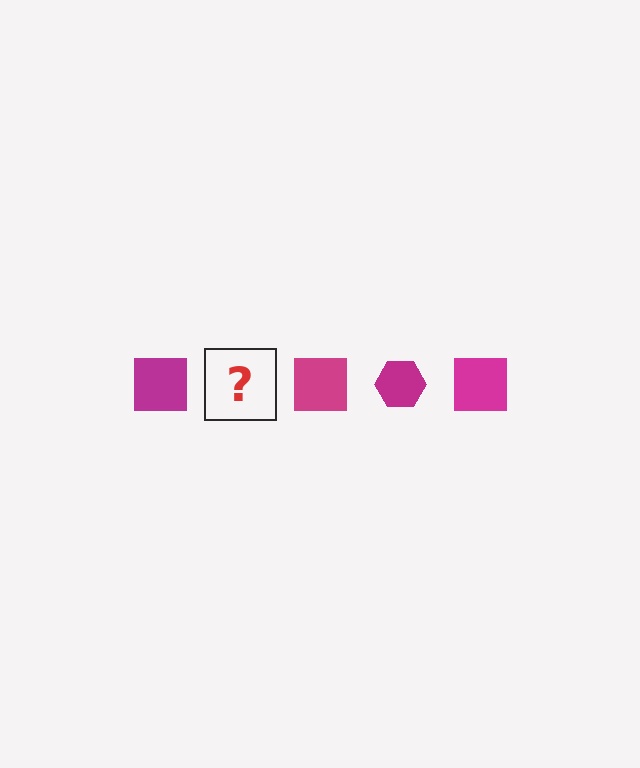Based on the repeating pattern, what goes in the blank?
The blank should be a magenta hexagon.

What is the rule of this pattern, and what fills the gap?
The rule is that the pattern cycles through square, hexagon shapes in magenta. The gap should be filled with a magenta hexagon.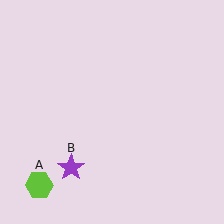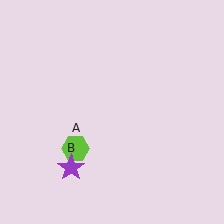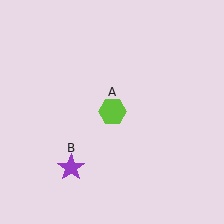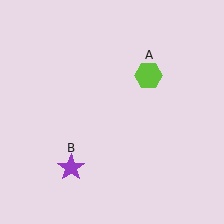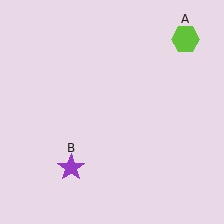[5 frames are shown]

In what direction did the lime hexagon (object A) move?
The lime hexagon (object A) moved up and to the right.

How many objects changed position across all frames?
1 object changed position: lime hexagon (object A).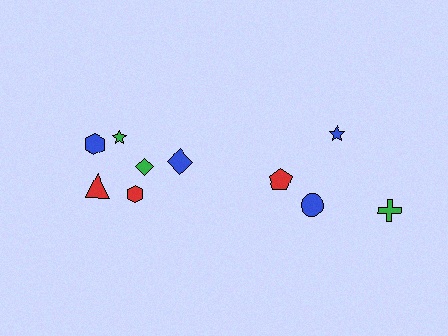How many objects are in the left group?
There are 6 objects.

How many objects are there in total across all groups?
There are 10 objects.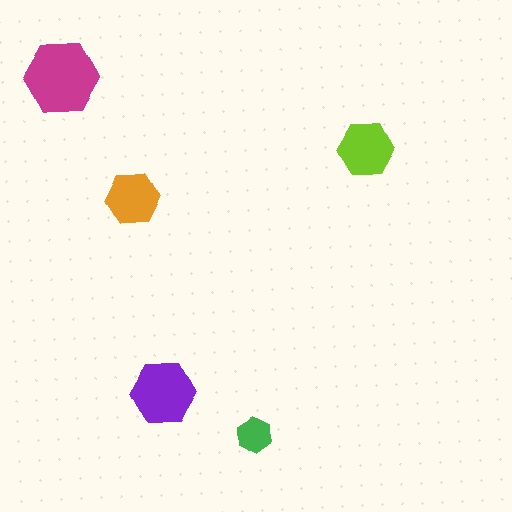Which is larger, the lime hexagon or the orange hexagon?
The lime one.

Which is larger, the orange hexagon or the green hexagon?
The orange one.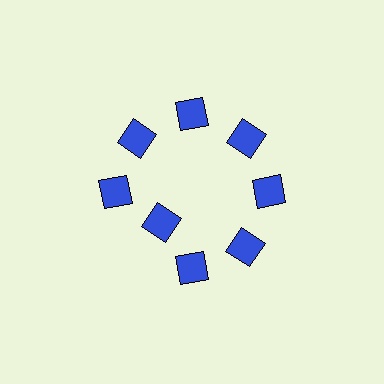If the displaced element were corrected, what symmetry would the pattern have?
It would have 8-fold rotational symmetry — the pattern would map onto itself every 45 degrees.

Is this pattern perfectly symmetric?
No. The 8 blue diamonds are arranged in a ring, but one element near the 8 o'clock position is pulled inward toward the center, breaking the 8-fold rotational symmetry.